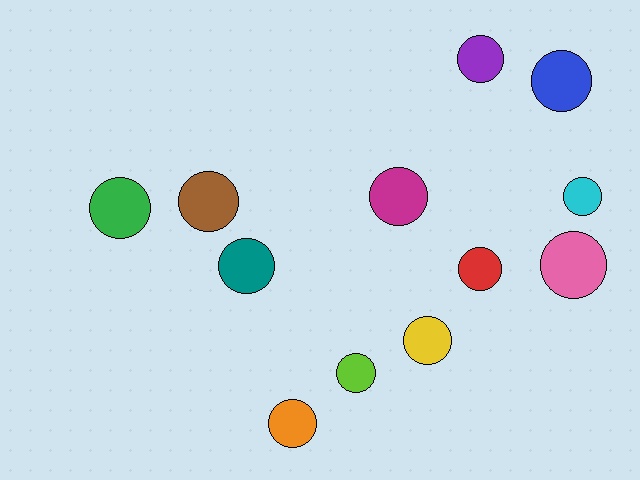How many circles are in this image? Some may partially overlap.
There are 12 circles.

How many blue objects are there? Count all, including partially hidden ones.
There is 1 blue object.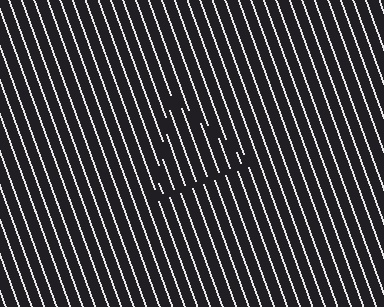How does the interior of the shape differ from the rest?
The interior of the shape contains the same grating, shifted by half a period — the contour is defined by the phase discontinuity where line-ends from the inner and outer gratings abut.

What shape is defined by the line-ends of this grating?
An illusory triangle. The interior of the shape contains the same grating, shifted by half a period — the contour is defined by the phase discontinuity where line-ends from the inner and outer gratings abut.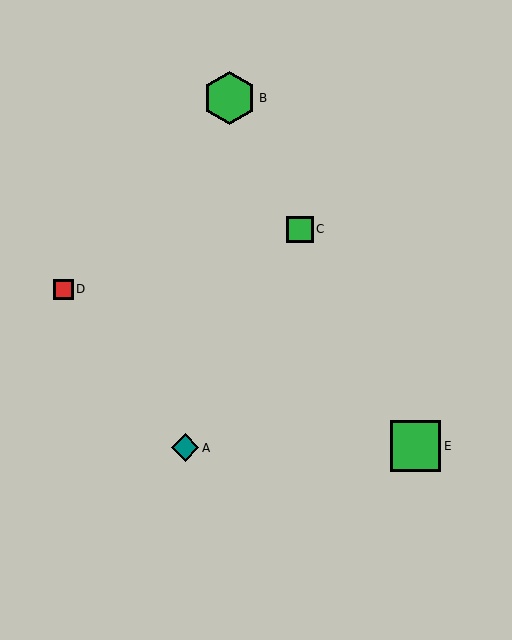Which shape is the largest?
The green hexagon (labeled B) is the largest.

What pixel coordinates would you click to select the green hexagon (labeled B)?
Click at (230, 98) to select the green hexagon B.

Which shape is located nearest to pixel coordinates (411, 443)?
The green square (labeled E) at (416, 446) is nearest to that location.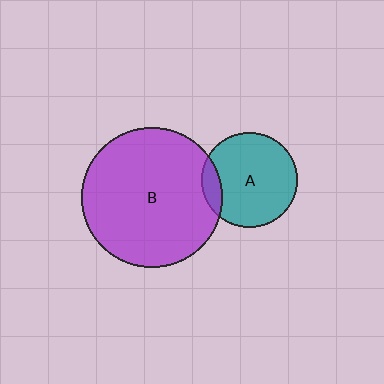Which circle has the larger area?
Circle B (purple).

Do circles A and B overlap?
Yes.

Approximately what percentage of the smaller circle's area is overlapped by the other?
Approximately 10%.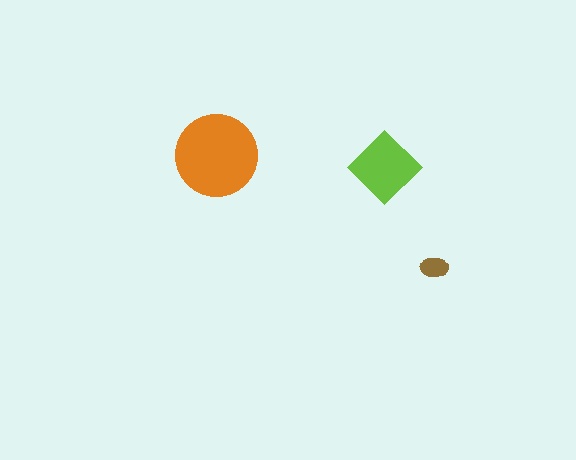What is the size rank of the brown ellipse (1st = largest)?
3rd.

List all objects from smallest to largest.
The brown ellipse, the lime diamond, the orange circle.